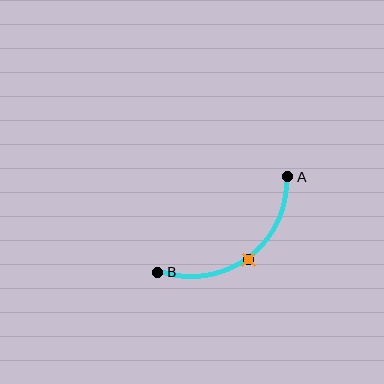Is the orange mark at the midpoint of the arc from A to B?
Yes. The orange mark lies on the arc at equal arc-length from both A and B — it is the arc midpoint.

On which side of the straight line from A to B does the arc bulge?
The arc bulges below and to the right of the straight line connecting A and B.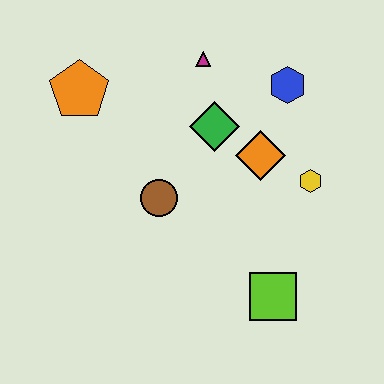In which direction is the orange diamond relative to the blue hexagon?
The orange diamond is below the blue hexagon.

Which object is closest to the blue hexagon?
The orange diamond is closest to the blue hexagon.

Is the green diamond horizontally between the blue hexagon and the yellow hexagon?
No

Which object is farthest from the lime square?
The orange pentagon is farthest from the lime square.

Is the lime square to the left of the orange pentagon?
No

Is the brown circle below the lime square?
No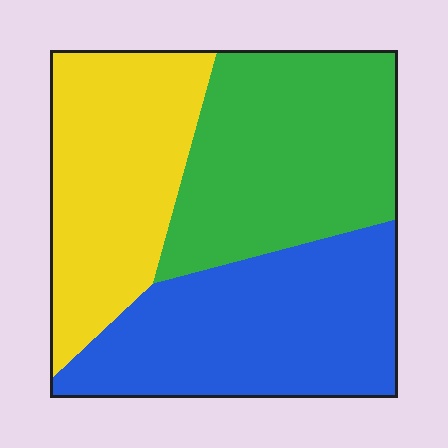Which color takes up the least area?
Yellow, at roughly 30%.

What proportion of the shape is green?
Green takes up about one third (1/3) of the shape.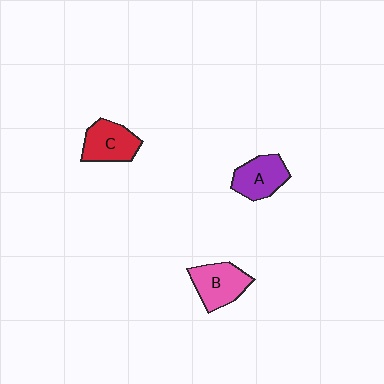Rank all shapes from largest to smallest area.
From largest to smallest: B (pink), C (red), A (purple).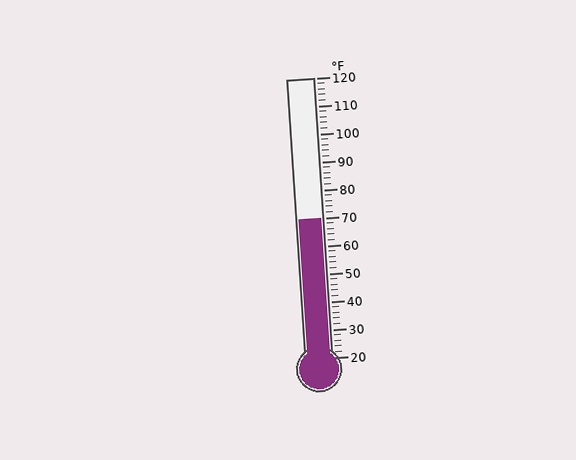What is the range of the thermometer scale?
The thermometer scale ranges from 20°F to 120°F.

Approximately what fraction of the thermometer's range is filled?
The thermometer is filled to approximately 50% of its range.